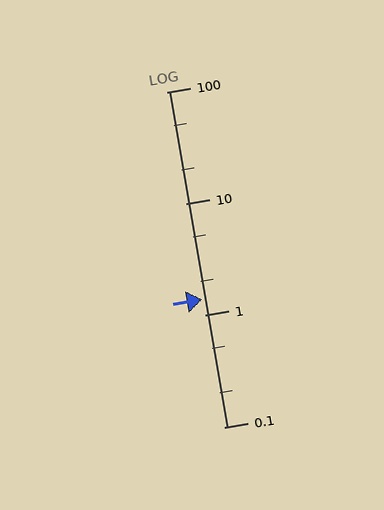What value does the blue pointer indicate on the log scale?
The pointer indicates approximately 1.4.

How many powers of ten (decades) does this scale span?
The scale spans 3 decades, from 0.1 to 100.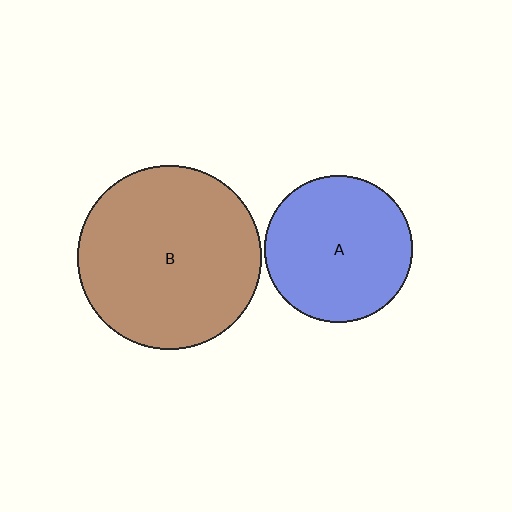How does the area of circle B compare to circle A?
Approximately 1.6 times.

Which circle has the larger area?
Circle B (brown).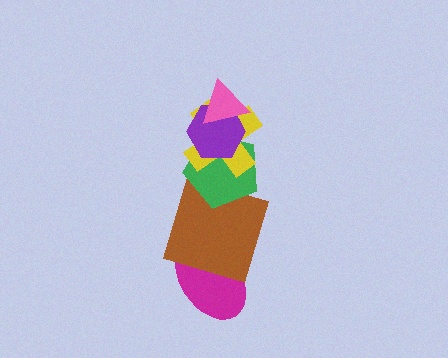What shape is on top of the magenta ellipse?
The brown square is on top of the magenta ellipse.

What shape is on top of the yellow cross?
The purple hexagon is on top of the yellow cross.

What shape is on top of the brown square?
The green pentagon is on top of the brown square.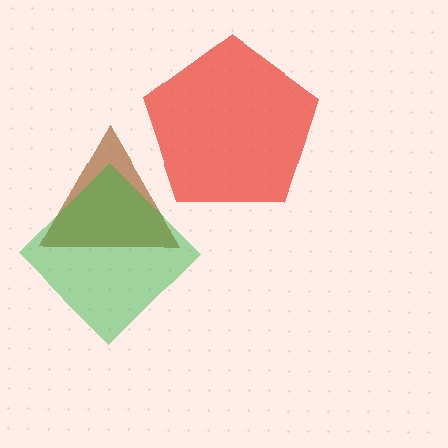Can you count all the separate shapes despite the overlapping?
Yes, there are 3 separate shapes.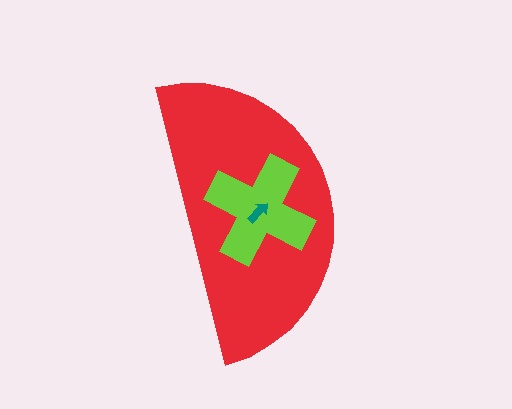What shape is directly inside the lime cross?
The teal arrow.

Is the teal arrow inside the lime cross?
Yes.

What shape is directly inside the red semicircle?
The lime cross.